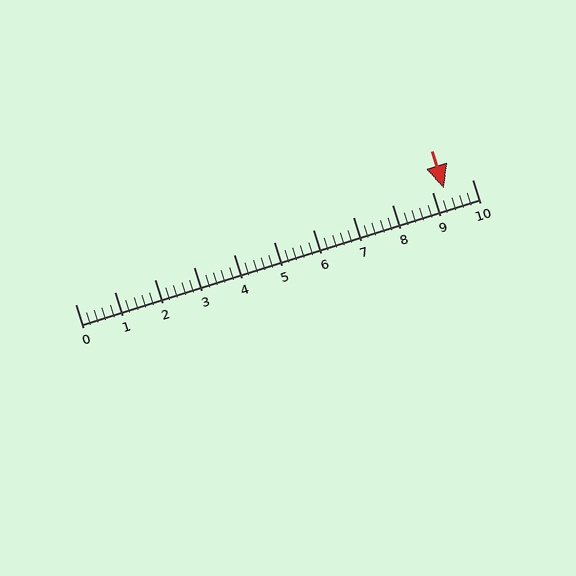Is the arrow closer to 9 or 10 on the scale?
The arrow is closer to 9.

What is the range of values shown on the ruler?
The ruler shows values from 0 to 10.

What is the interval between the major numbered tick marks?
The major tick marks are spaced 1 units apart.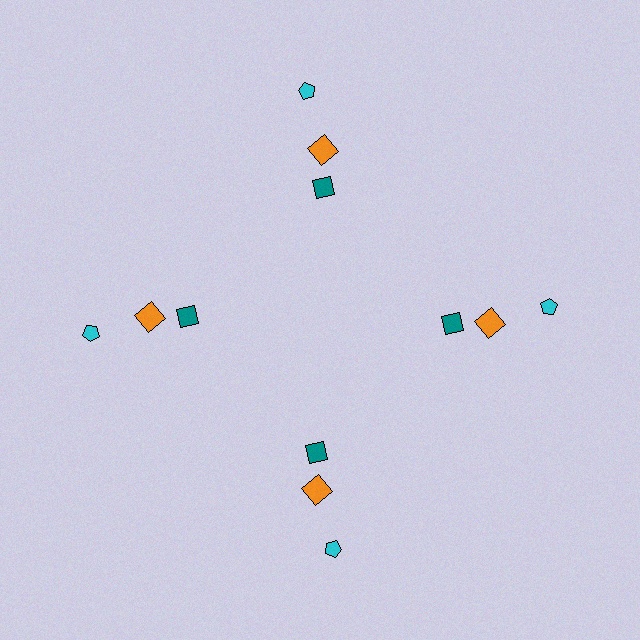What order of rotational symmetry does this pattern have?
This pattern has 4-fold rotational symmetry.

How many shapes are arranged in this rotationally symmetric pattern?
There are 12 shapes, arranged in 4 groups of 3.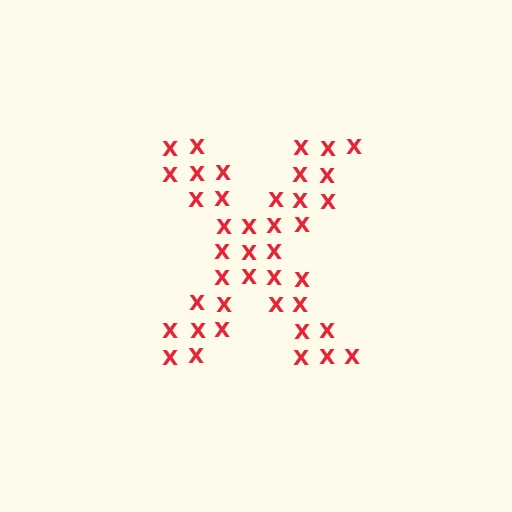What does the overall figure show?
The overall figure shows the letter X.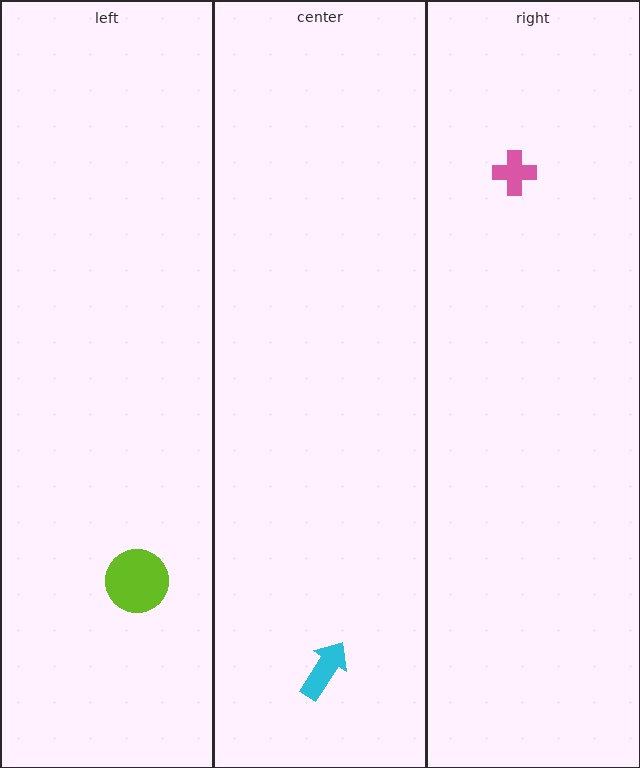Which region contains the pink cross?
The right region.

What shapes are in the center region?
The cyan arrow.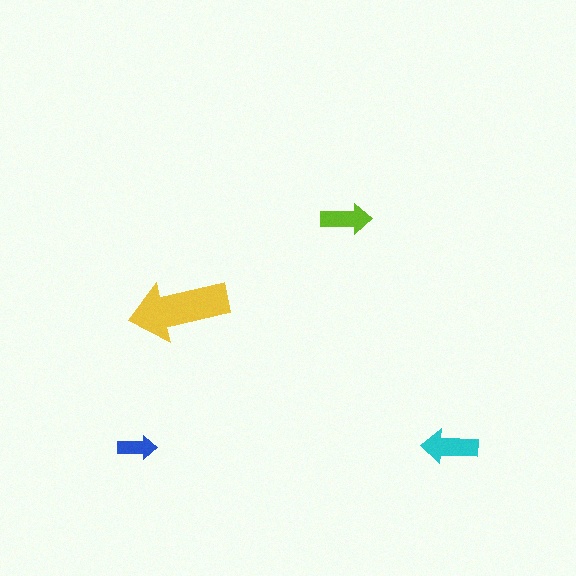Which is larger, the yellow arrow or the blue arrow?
The yellow one.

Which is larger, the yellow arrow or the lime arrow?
The yellow one.